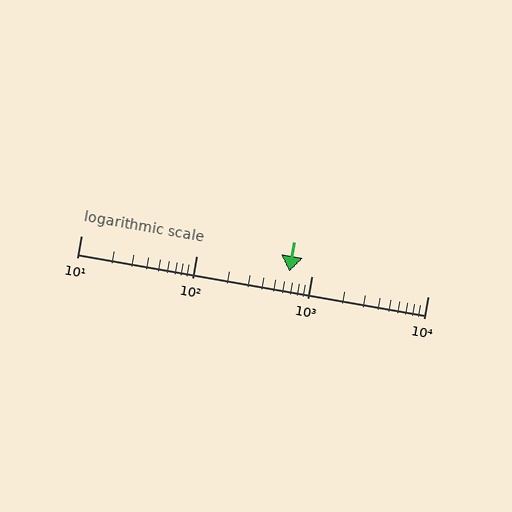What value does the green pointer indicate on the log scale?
The pointer indicates approximately 640.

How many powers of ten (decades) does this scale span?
The scale spans 3 decades, from 10 to 10000.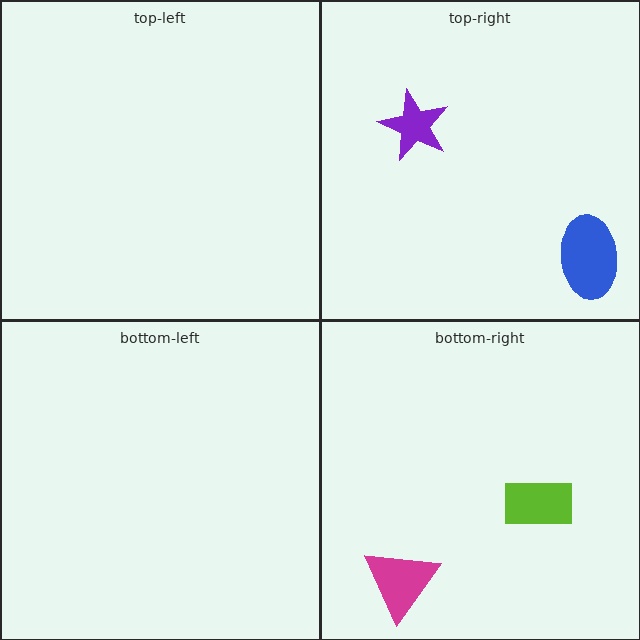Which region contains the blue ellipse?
The top-right region.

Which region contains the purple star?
The top-right region.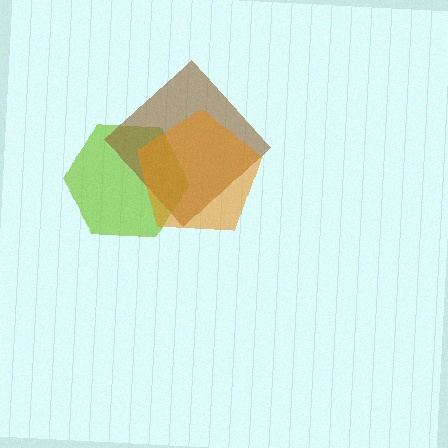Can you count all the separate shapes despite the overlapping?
Yes, there are 3 separate shapes.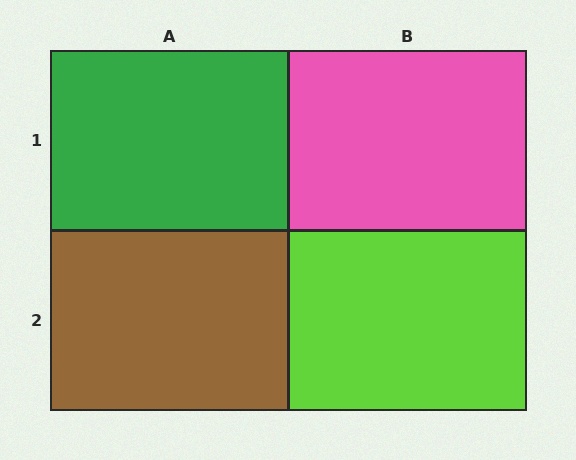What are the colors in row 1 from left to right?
Green, pink.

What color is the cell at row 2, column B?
Lime.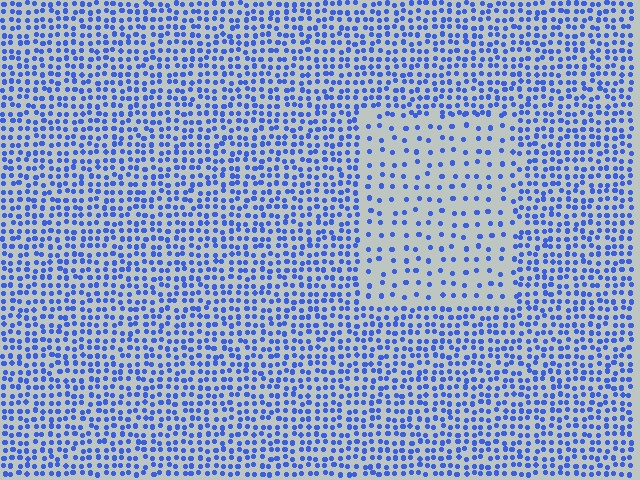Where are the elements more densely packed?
The elements are more densely packed outside the rectangle boundary.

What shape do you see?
I see a rectangle.